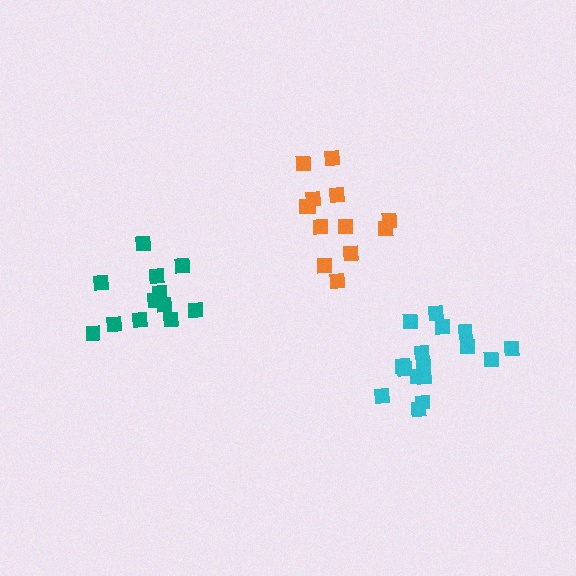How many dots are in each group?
Group 1: 16 dots, Group 2: 13 dots, Group 3: 12 dots (41 total).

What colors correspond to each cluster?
The clusters are colored: cyan, orange, teal.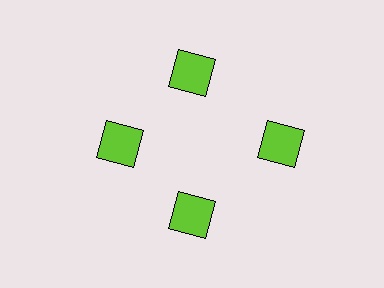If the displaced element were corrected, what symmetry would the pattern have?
It would have 4-fold rotational symmetry — the pattern would map onto itself every 90 degrees.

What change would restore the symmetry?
The symmetry would be restored by moving it inward, back onto the ring so that all 4 squares sit at equal angles and equal distance from the center.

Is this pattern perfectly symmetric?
No. The 4 lime squares are arranged in a ring, but one element near the 3 o'clock position is pushed outward from the center, breaking the 4-fold rotational symmetry.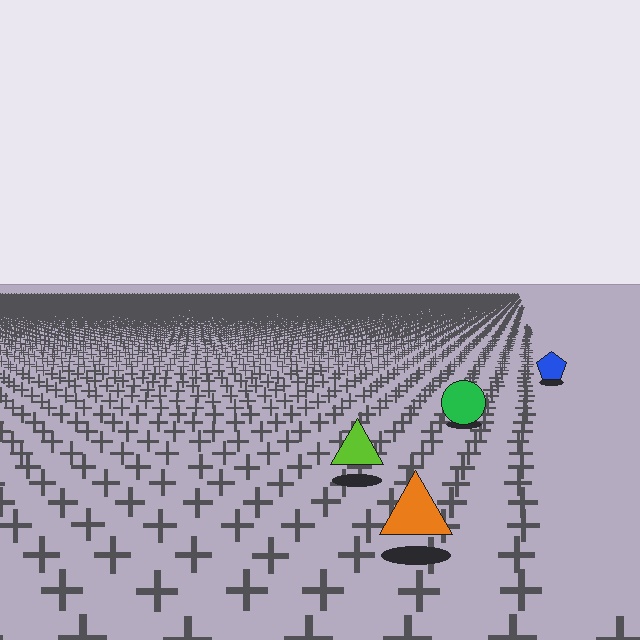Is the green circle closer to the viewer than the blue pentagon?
Yes. The green circle is closer — you can tell from the texture gradient: the ground texture is coarser near it.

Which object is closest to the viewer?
The orange triangle is closest. The texture marks near it are larger and more spread out.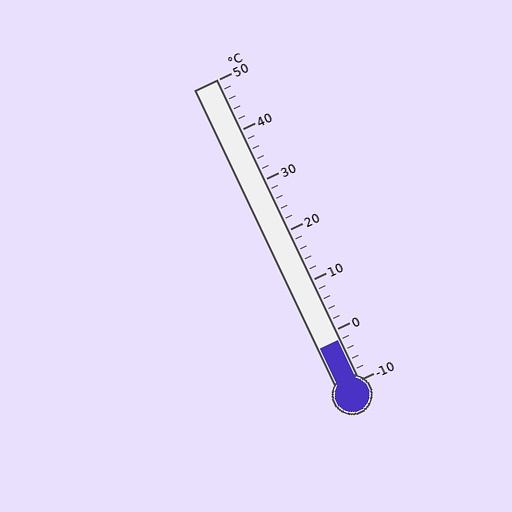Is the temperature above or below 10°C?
The temperature is below 10°C.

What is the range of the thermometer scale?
The thermometer scale ranges from -10°C to 50°C.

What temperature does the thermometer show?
The thermometer shows approximately -2°C.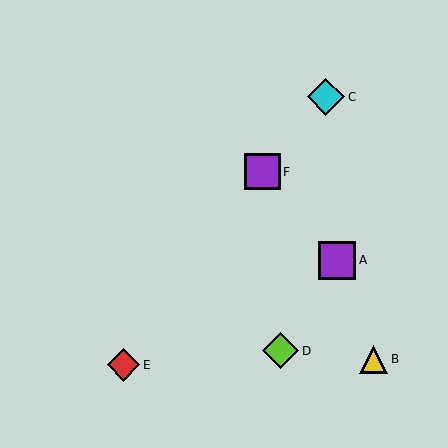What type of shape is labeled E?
Shape E is a red diamond.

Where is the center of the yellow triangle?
The center of the yellow triangle is at (374, 359).